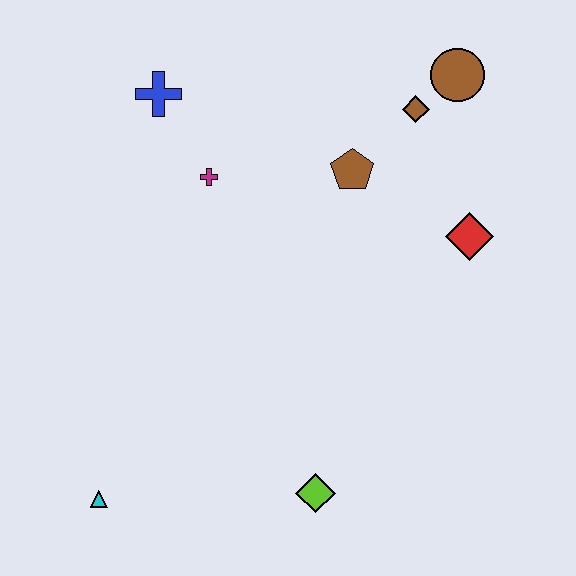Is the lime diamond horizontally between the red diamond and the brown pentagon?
No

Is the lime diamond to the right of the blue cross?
Yes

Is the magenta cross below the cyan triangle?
No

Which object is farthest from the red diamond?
The cyan triangle is farthest from the red diamond.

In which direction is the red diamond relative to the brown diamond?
The red diamond is below the brown diamond.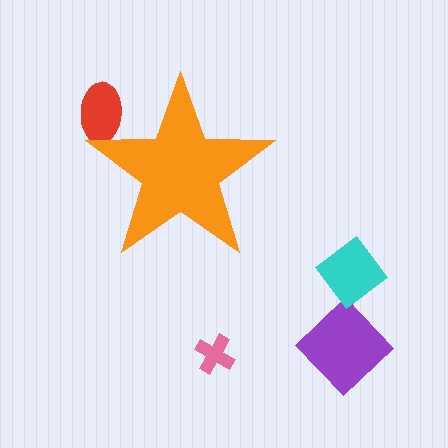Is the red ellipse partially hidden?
Yes, the red ellipse is partially hidden behind the orange star.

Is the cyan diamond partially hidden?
No, the cyan diamond is fully visible.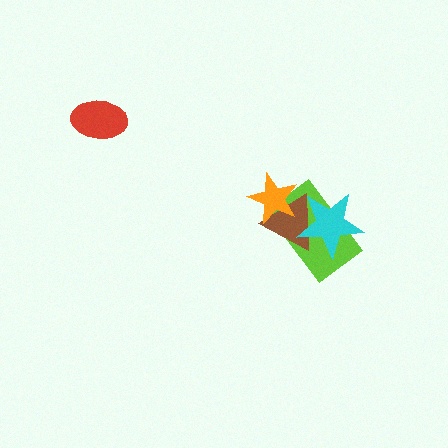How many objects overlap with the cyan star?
2 objects overlap with the cyan star.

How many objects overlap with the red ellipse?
0 objects overlap with the red ellipse.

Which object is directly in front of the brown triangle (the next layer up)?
The cyan star is directly in front of the brown triangle.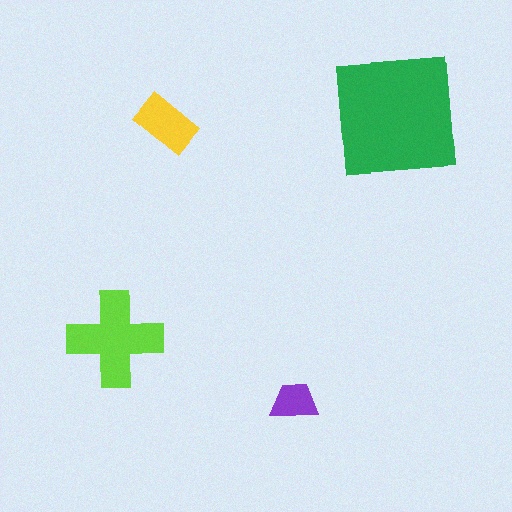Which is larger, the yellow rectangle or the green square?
The green square.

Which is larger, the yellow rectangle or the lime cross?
The lime cross.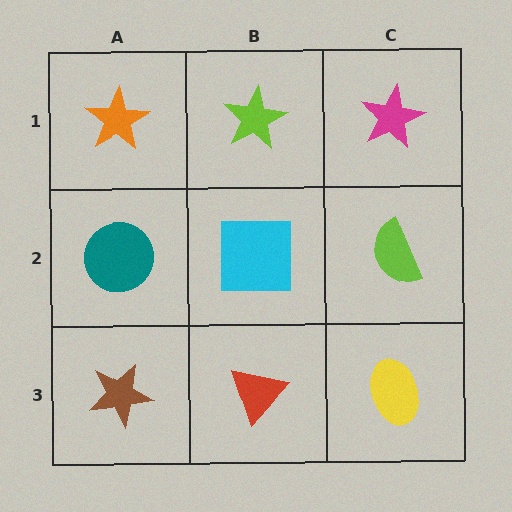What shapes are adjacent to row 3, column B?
A cyan square (row 2, column B), a brown star (row 3, column A), a yellow ellipse (row 3, column C).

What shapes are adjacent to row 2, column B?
A lime star (row 1, column B), a red triangle (row 3, column B), a teal circle (row 2, column A), a lime semicircle (row 2, column C).